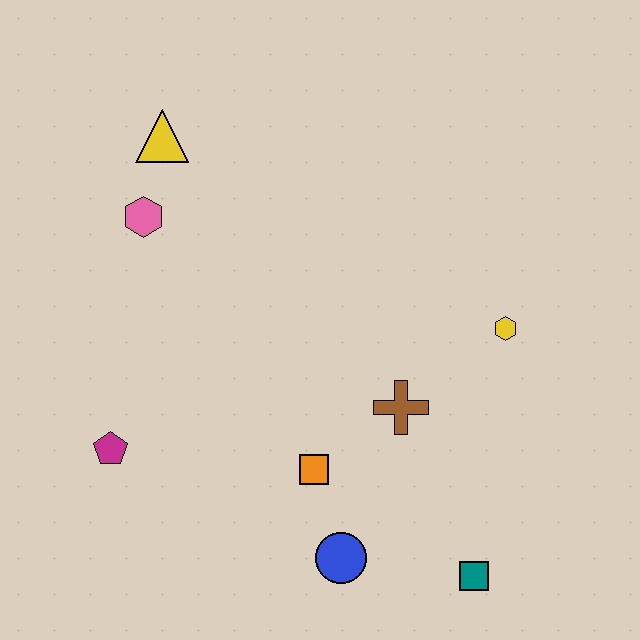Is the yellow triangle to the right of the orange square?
No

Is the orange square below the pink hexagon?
Yes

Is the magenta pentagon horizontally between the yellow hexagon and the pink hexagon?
No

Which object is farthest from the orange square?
The yellow triangle is farthest from the orange square.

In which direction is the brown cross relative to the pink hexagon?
The brown cross is to the right of the pink hexagon.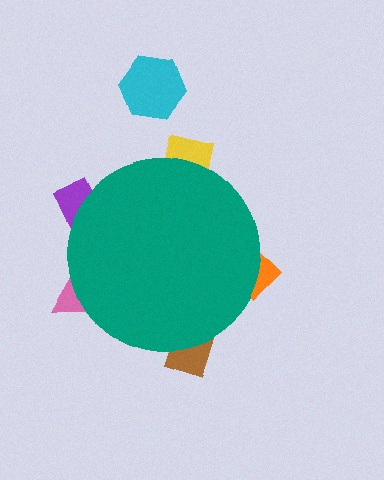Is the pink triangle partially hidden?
Yes, the pink triangle is partially hidden behind the teal circle.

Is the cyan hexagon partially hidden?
No, the cyan hexagon is fully visible.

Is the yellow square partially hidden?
Yes, the yellow square is partially hidden behind the teal circle.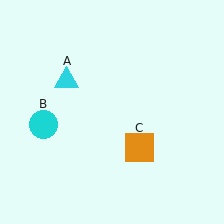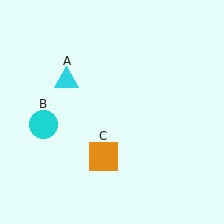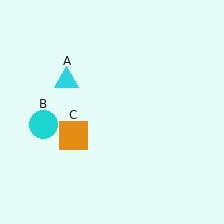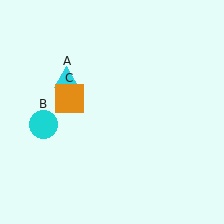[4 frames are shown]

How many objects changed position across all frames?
1 object changed position: orange square (object C).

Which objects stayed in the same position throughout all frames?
Cyan triangle (object A) and cyan circle (object B) remained stationary.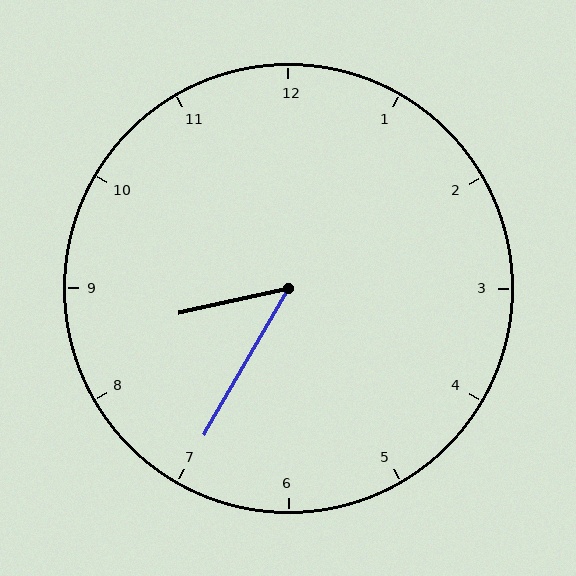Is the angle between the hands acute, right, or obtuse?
It is acute.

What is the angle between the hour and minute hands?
Approximately 48 degrees.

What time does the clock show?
8:35.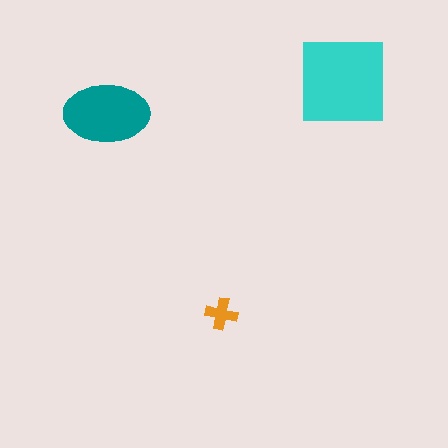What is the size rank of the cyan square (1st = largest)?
1st.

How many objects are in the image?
There are 3 objects in the image.